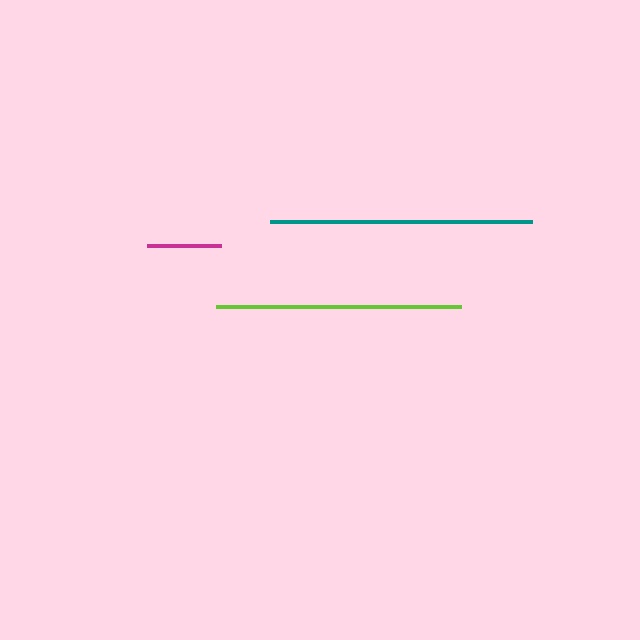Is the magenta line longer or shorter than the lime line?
The lime line is longer than the magenta line.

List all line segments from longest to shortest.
From longest to shortest: teal, lime, magenta.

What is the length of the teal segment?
The teal segment is approximately 262 pixels long.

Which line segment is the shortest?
The magenta line is the shortest at approximately 74 pixels.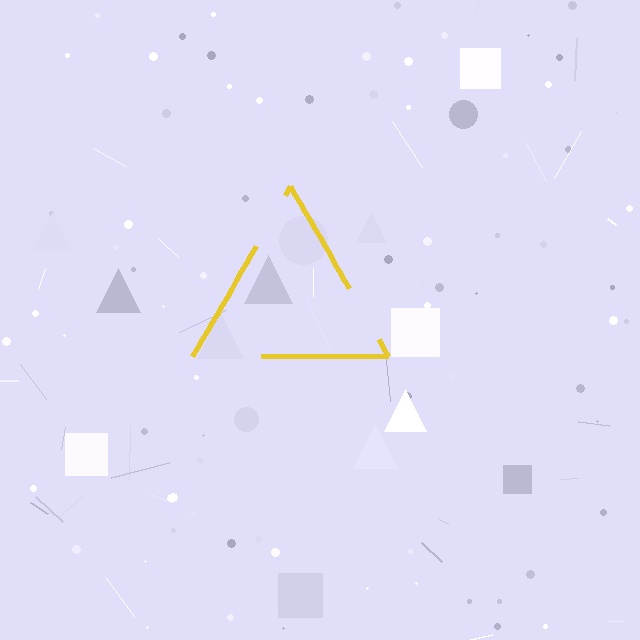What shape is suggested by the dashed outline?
The dashed outline suggests a triangle.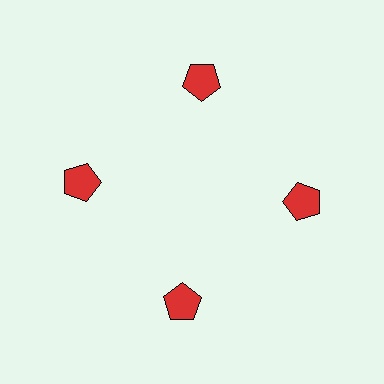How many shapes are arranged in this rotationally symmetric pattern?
There are 4 shapes, arranged in 4 groups of 1.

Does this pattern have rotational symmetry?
Yes, this pattern has 4-fold rotational symmetry. It looks the same after rotating 90 degrees around the center.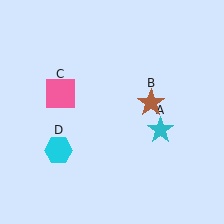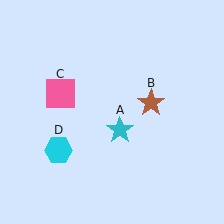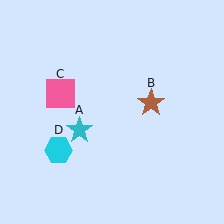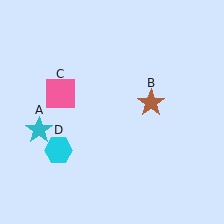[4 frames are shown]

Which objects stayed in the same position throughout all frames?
Brown star (object B) and pink square (object C) and cyan hexagon (object D) remained stationary.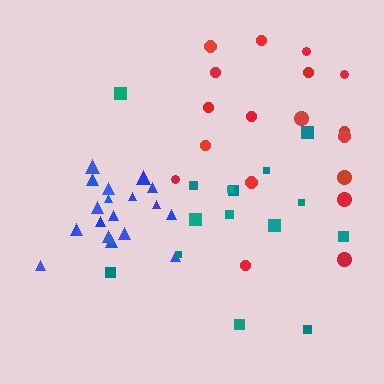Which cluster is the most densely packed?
Blue.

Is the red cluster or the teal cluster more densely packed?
Red.